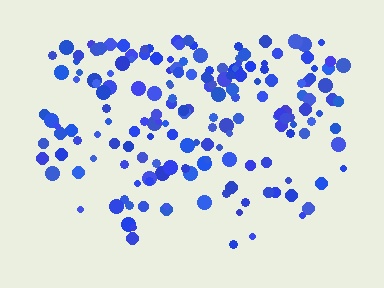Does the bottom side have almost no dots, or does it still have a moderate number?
Still a moderate number, just noticeably fewer than the top.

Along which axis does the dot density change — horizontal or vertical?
Vertical.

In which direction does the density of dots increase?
From bottom to top, with the top side densest.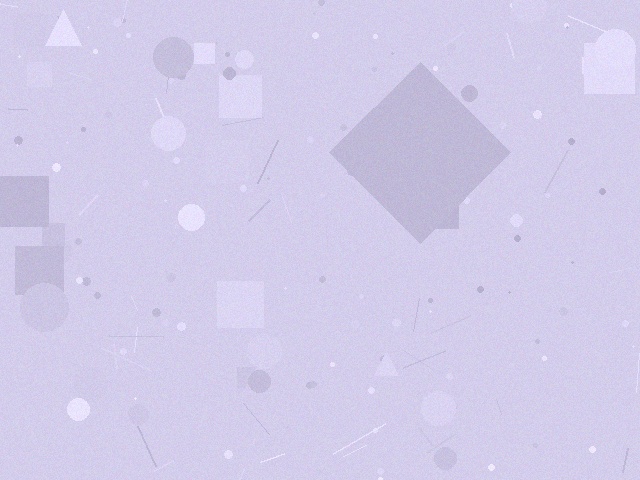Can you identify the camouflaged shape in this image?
The camouflaged shape is a diamond.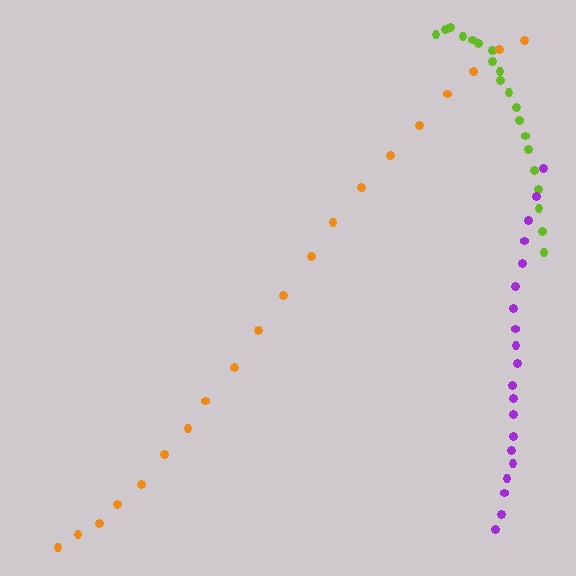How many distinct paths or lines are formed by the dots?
There are 3 distinct paths.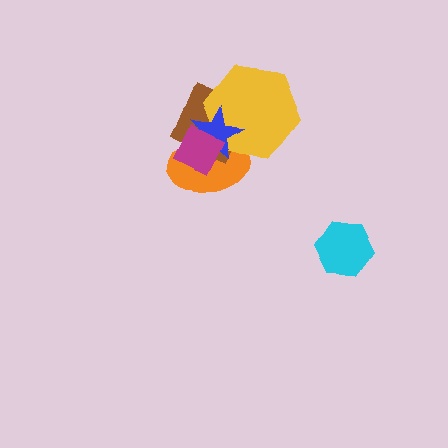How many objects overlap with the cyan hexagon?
0 objects overlap with the cyan hexagon.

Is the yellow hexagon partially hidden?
Yes, it is partially covered by another shape.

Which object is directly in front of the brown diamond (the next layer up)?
The yellow hexagon is directly in front of the brown diamond.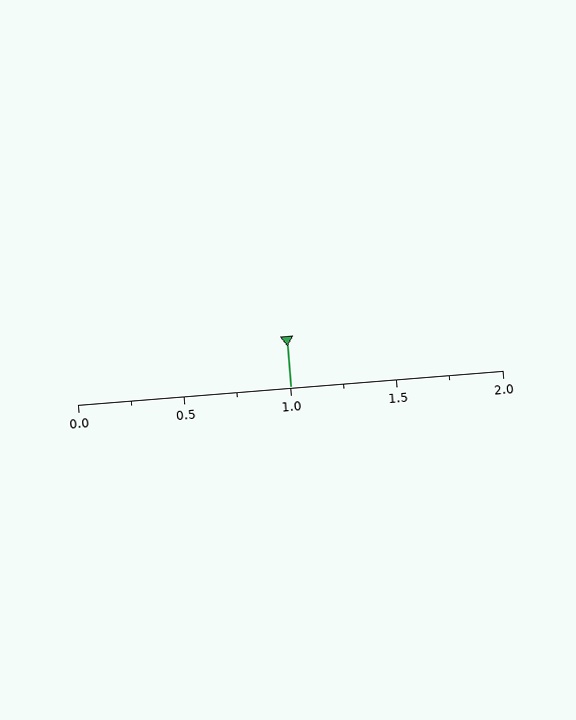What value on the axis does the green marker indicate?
The marker indicates approximately 1.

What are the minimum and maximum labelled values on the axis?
The axis runs from 0.0 to 2.0.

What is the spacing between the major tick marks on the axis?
The major ticks are spaced 0.5 apart.